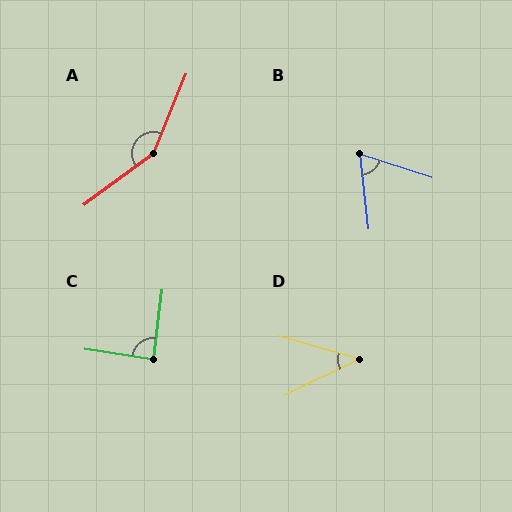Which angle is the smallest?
D, at approximately 42 degrees.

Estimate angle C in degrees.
Approximately 89 degrees.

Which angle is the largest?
A, at approximately 149 degrees.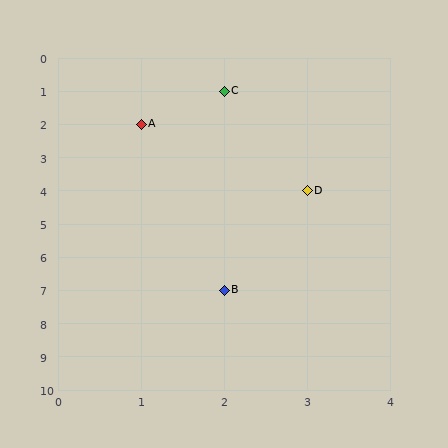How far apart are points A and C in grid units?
Points A and C are 1 column and 1 row apart (about 1.4 grid units diagonally).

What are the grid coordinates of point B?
Point B is at grid coordinates (2, 7).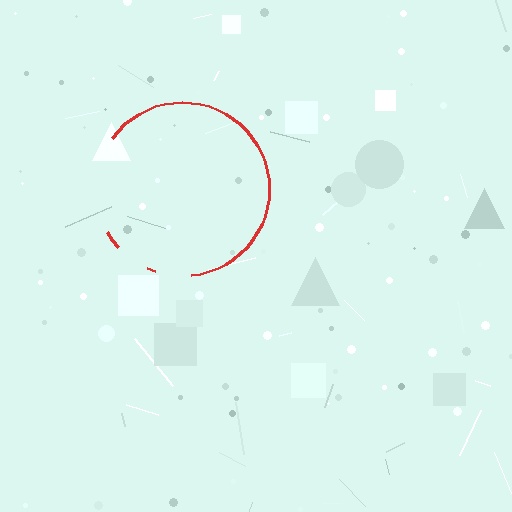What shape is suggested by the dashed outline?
The dashed outline suggests a circle.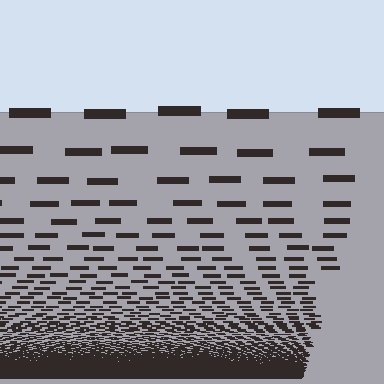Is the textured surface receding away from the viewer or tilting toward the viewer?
The surface appears to tilt toward the viewer. Texture elements get larger and sparser toward the top.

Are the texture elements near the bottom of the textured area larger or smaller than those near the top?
Smaller. The gradient is inverted — elements near the bottom are smaller and denser.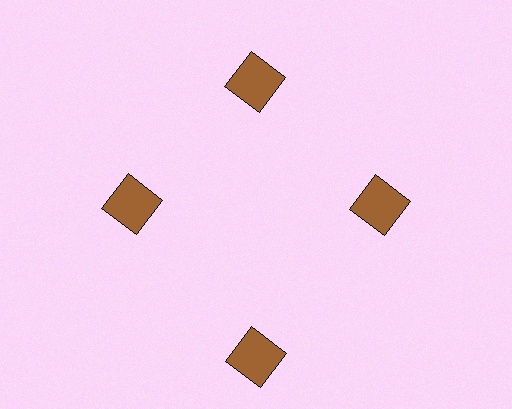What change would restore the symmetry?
The symmetry would be restored by moving it inward, back onto the ring so that all 4 squares sit at equal angles and equal distance from the center.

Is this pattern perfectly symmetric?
No. The 4 brown squares are arranged in a ring, but one element near the 6 o'clock position is pushed outward from the center, breaking the 4-fold rotational symmetry.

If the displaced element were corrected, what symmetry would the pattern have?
It would have 4-fold rotational symmetry — the pattern would map onto itself every 90 degrees.